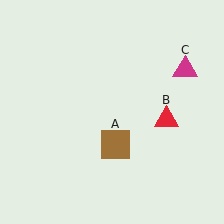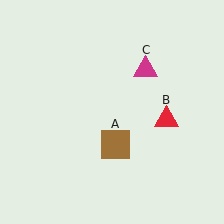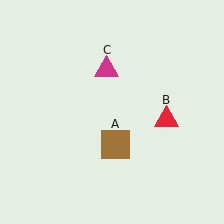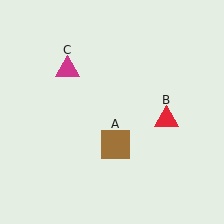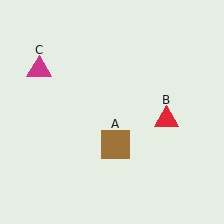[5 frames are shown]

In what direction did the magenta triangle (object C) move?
The magenta triangle (object C) moved left.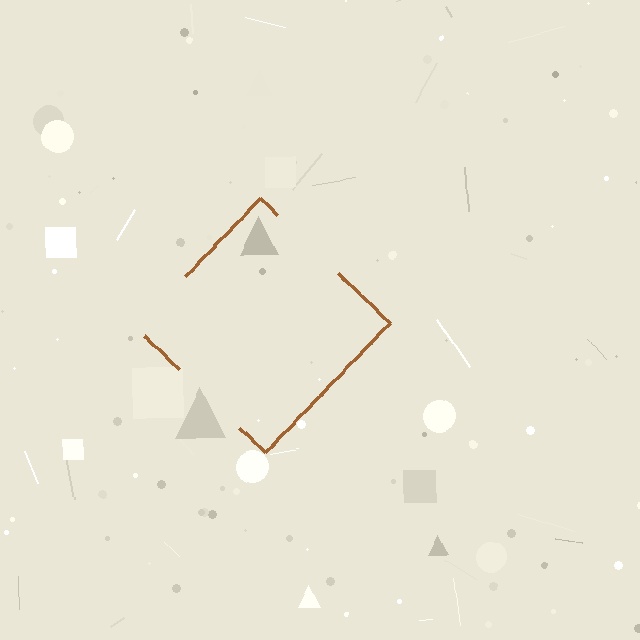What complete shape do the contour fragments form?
The contour fragments form a diamond.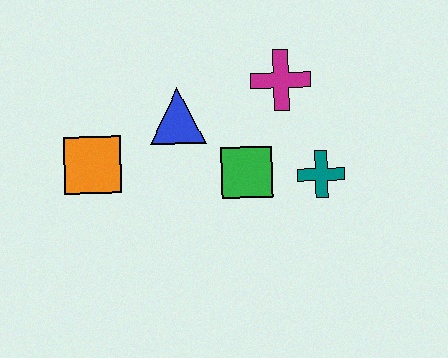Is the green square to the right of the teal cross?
No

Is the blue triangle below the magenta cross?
Yes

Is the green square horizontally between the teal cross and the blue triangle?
Yes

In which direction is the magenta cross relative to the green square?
The magenta cross is above the green square.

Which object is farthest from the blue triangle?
The teal cross is farthest from the blue triangle.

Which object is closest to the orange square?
The blue triangle is closest to the orange square.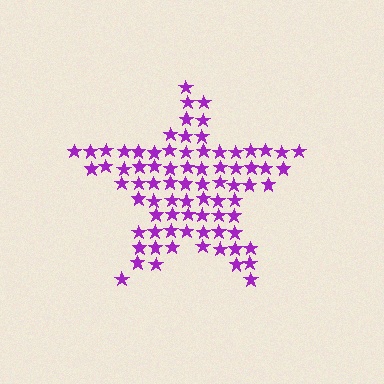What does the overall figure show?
The overall figure shows a star.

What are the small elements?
The small elements are stars.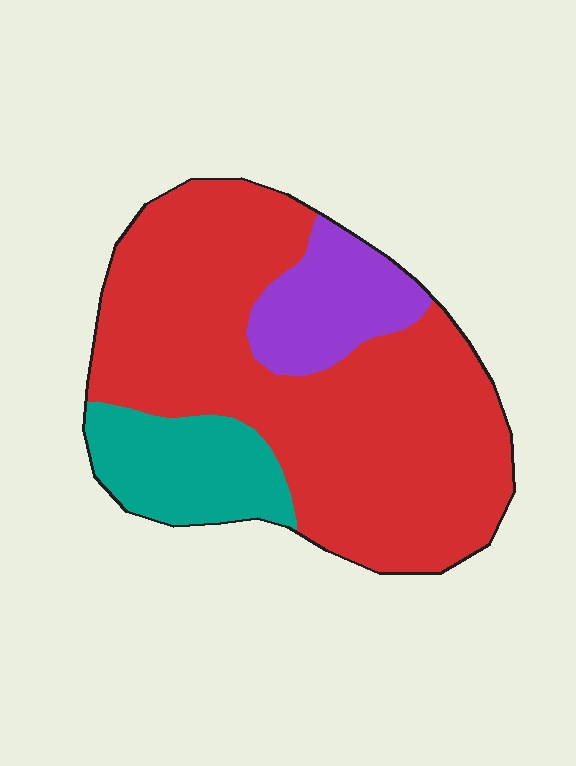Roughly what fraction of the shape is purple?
Purple takes up about one eighth (1/8) of the shape.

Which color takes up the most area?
Red, at roughly 70%.